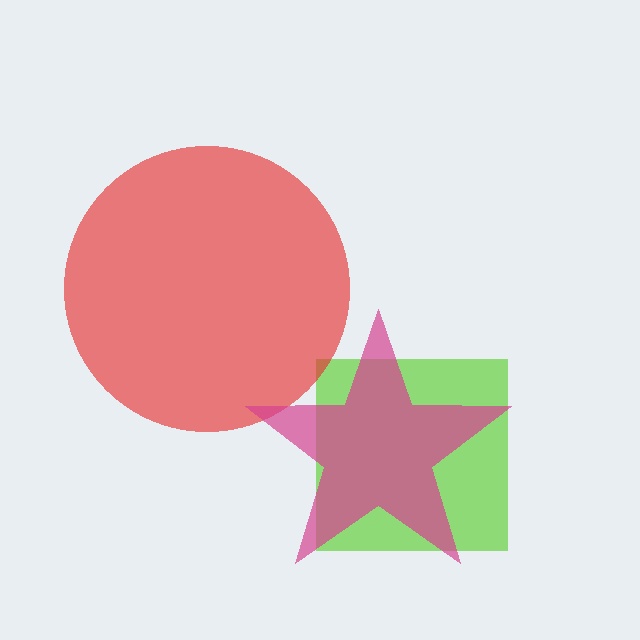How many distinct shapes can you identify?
There are 3 distinct shapes: a lime square, a red circle, a magenta star.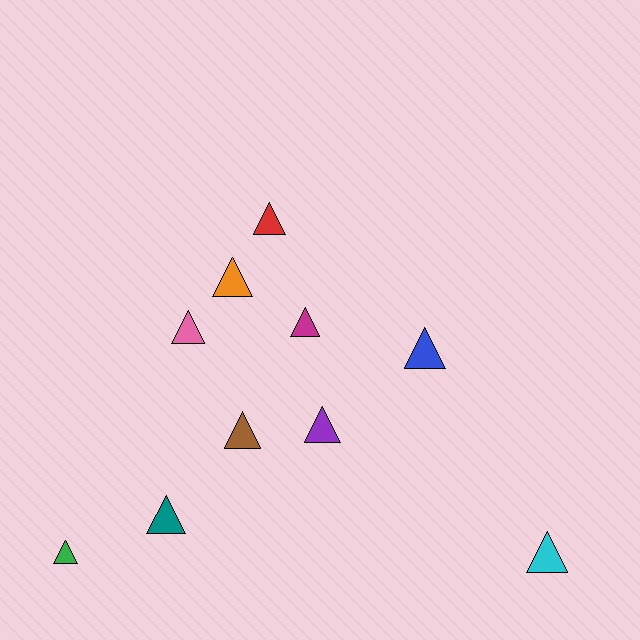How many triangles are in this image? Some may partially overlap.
There are 10 triangles.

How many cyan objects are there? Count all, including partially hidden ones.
There is 1 cyan object.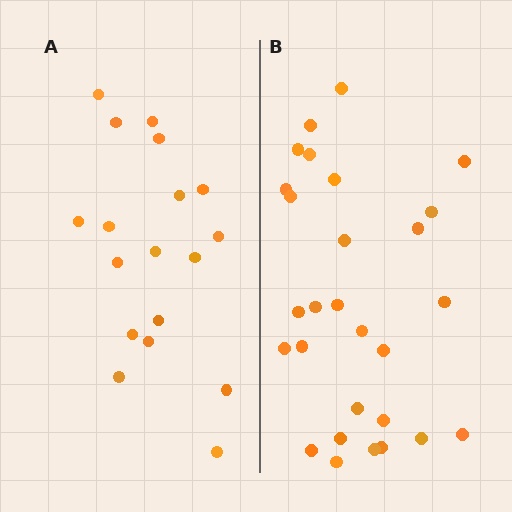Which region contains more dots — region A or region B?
Region B (the right region) has more dots.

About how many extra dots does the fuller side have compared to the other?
Region B has roughly 10 or so more dots than region A.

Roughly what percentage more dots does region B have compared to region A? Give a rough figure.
About 55% more.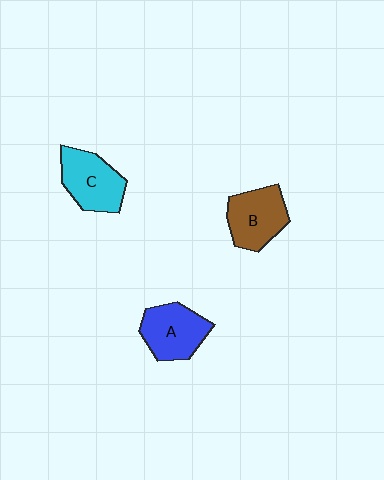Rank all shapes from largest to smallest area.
From largest to smallest: C (cyan), A (blue), B (brown).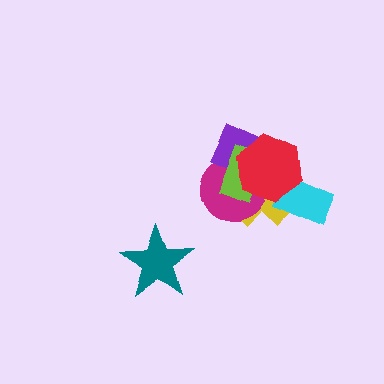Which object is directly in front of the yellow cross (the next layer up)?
The magenta circle is directly in front of the yellow cross.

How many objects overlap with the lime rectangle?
4 objects overlap with the lime rectangle.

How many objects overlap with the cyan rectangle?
2 objects overlap with the cyan rectangle.